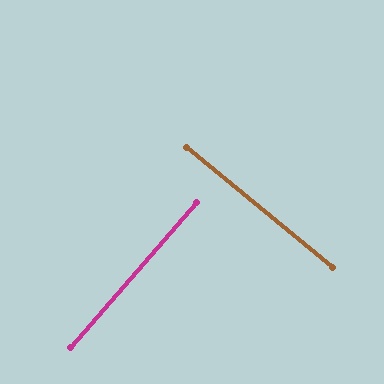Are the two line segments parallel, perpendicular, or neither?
Perpendicular — they meet at approximately 88°.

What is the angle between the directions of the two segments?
Approximately 88 degrees.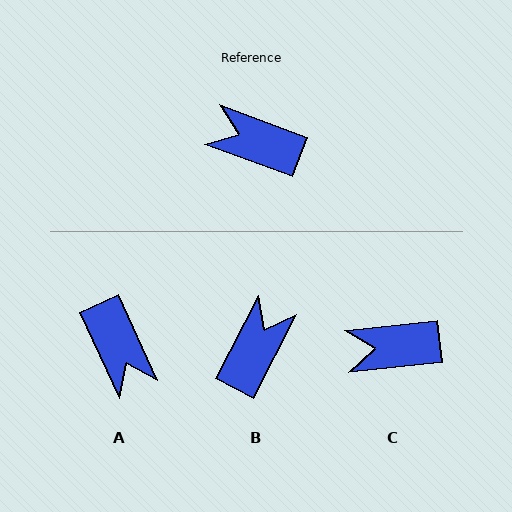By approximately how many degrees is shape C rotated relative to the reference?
Approximately 26 degrees counter-clockwise.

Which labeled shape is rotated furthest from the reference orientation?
A, about 135 degrees away.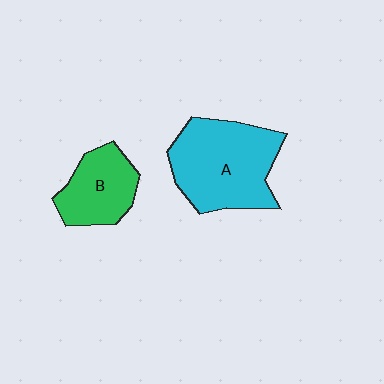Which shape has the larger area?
Shape A (cyan).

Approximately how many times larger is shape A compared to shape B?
Approximately 1.7 times.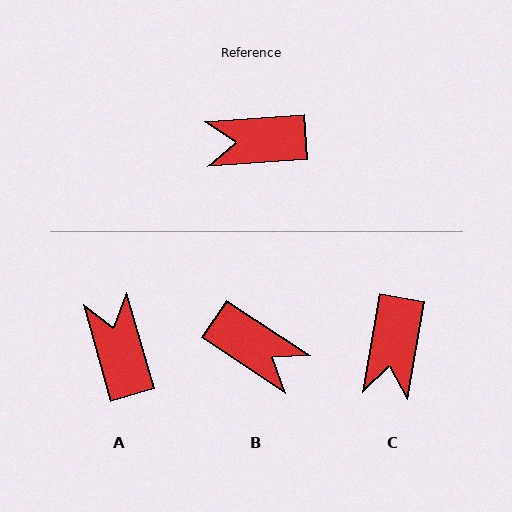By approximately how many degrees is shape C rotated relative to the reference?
Approximately 76 degrees counter-clockwise.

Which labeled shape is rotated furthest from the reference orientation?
B, about 142 degrees away.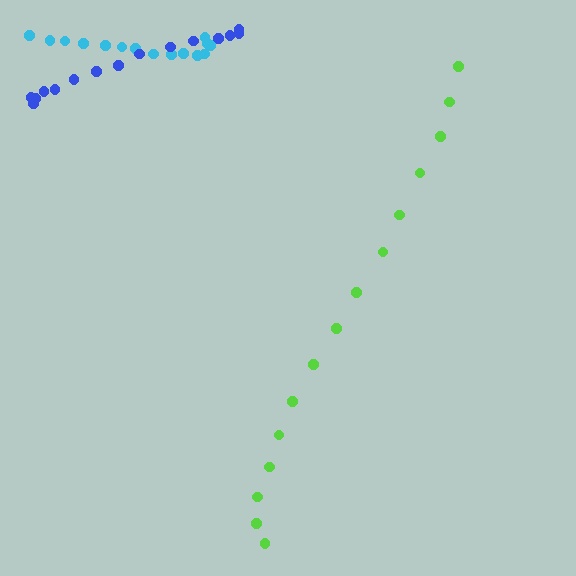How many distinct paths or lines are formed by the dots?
There are 3 distinct paths.